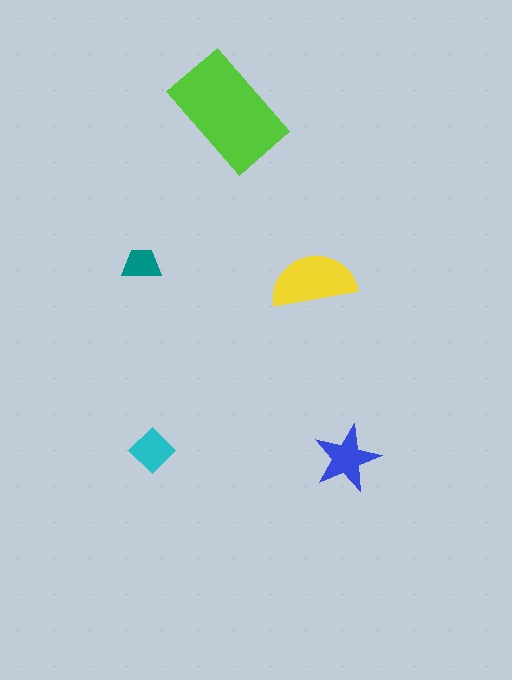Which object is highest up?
The lime rectangle is topmost.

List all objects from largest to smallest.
The lime rectangle, the yellow semicircle, the blue star, the cyan diamond, the teal trapezoid.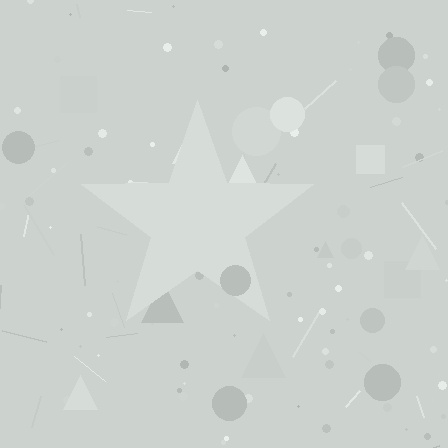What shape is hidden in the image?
A star is hidden in the image.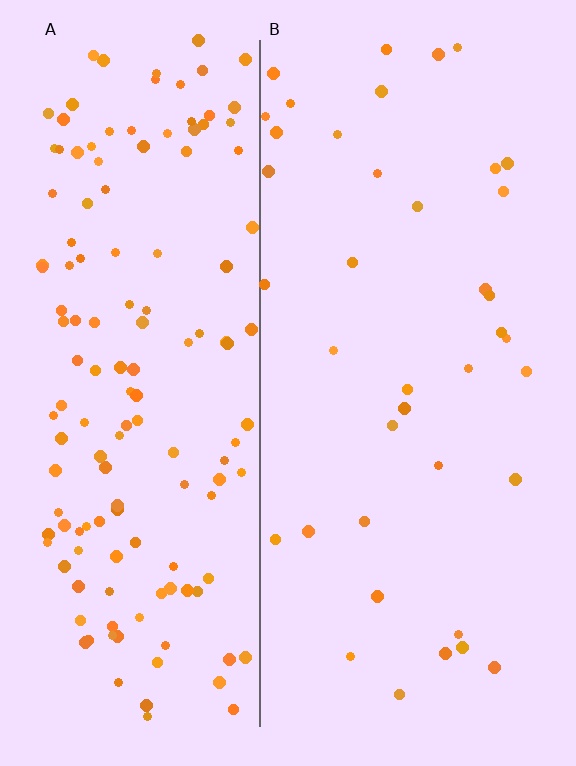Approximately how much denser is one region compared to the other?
Approximately 3.7× — region A over region B.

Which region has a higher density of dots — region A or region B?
A (the left).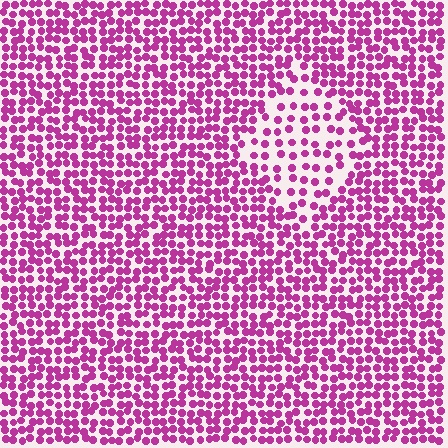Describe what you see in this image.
The image contains small magenta elements arranged at two different densities. A diamond-shaped region is visible where the elements are less densely packed than the surrounding area.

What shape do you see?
I see a diamond.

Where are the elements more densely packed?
The elements are more densely packed outside the diamond boundary.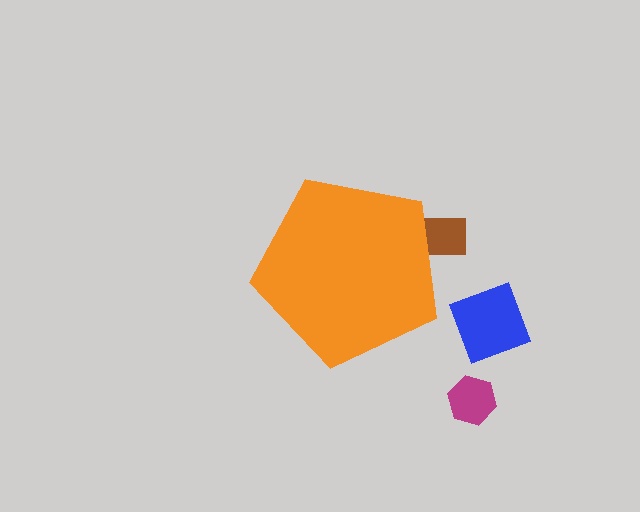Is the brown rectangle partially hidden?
Yes, the brown rectangle is partially hidden behind the orange pentagon.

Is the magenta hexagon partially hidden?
No, the magenta hexagon is fully visible.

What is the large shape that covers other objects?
An orange pentagon.